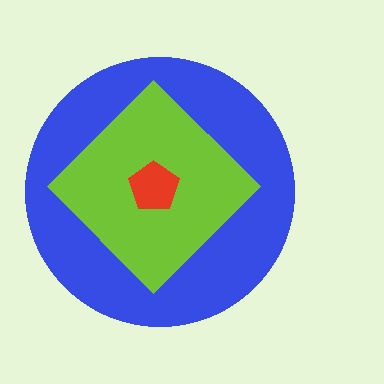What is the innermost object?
The red pentagon.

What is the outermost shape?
The blue circle.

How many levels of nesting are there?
3.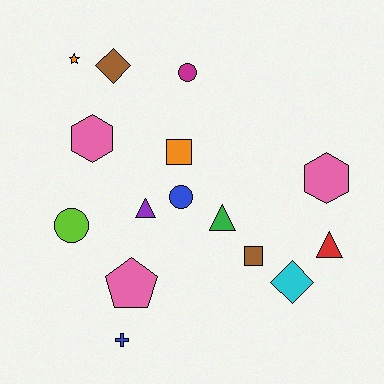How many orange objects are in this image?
There are 2 orange objects.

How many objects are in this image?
There are 15 objects.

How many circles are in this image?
There are 3 circles.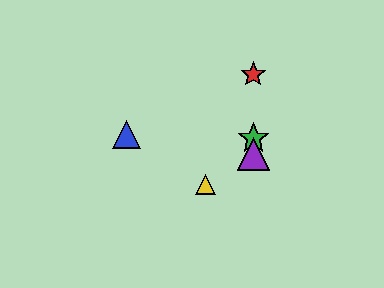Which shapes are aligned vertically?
The red star, the green star, the purple triangle are aligned vertically.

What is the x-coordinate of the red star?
The red star is at x≈253.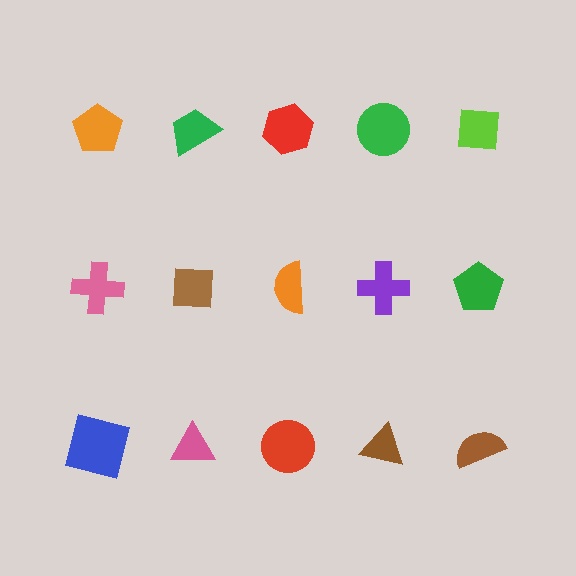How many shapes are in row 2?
5 shapes.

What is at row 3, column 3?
A red circle.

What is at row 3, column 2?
A pink triangle.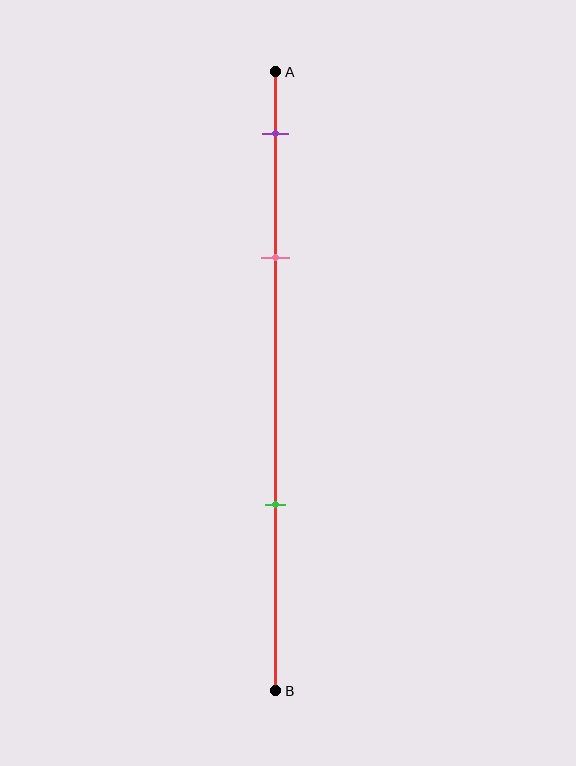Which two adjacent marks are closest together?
The purple and pink marks are the closest adjacent pair.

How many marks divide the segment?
There are 3 marks dividing the segment.